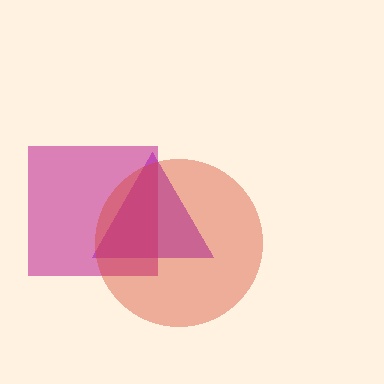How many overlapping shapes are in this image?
There are 3 overlapping shapes in the image.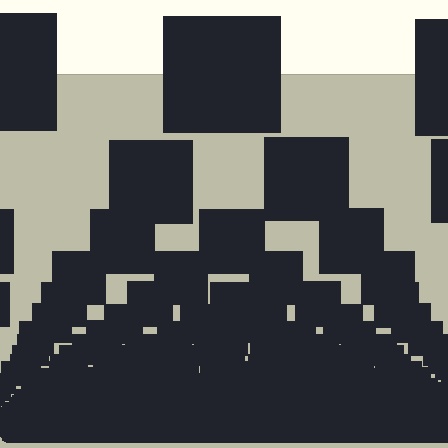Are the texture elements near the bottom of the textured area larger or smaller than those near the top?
Smaller. The gradient is inverted — elements near the bottom are smaller and denser.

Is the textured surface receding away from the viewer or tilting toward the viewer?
The surface appears to tilt toward the viewer. Texture elements get larger and sparser toward the top.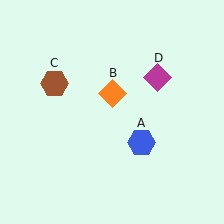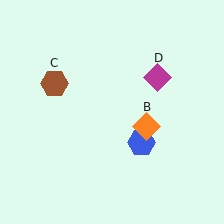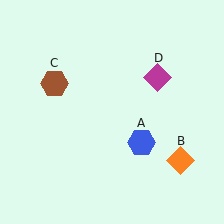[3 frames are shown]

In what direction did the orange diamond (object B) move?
The orange diamond (object B) moved down and to the right.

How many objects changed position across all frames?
1 object changed position: orange diamond (object B).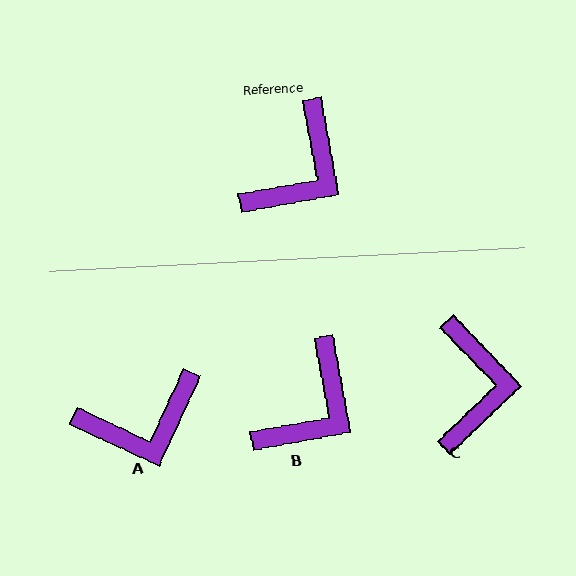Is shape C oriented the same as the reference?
No, it is off by about 33 degrees.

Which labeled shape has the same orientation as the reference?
B.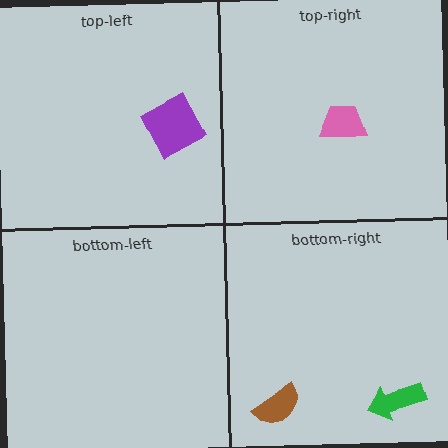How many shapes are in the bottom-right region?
2.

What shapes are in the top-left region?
The purple diamond.